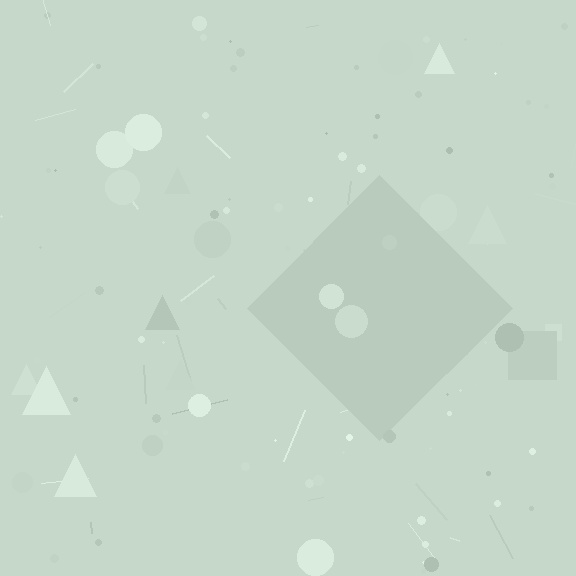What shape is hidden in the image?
A diamond is hidden in the image.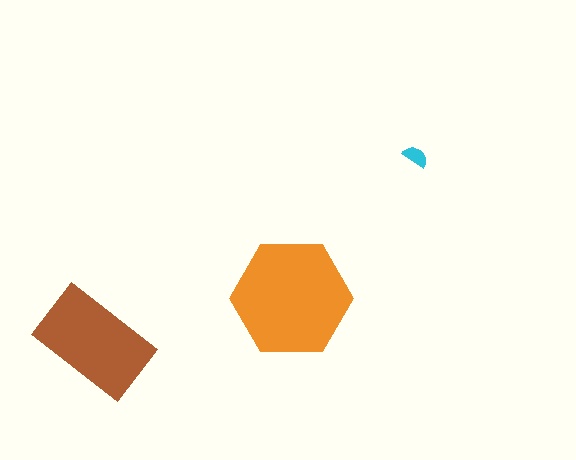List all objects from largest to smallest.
The orange hexagon, the brown rectangle, the cyan semicircle.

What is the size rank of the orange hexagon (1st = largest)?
1st.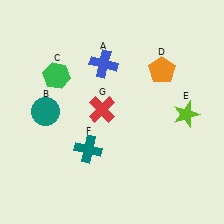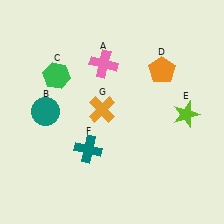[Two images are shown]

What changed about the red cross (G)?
In Image 1, G is red. In Image 2, it changed to orange.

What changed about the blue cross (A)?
In Image 1, A is blue. In Image 2, it changed to pink.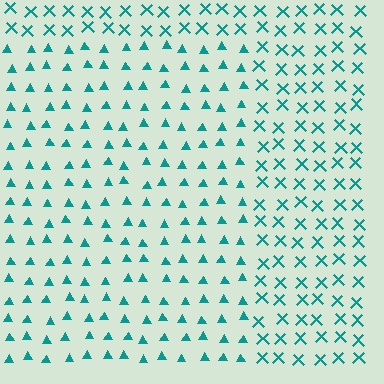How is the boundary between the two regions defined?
The boundary is defined by a change in element shape: triangles inside vs. X marks outside. All elements share the same color and spacing.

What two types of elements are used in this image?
The image uses triangles inside the rectangle region and X marks outside it.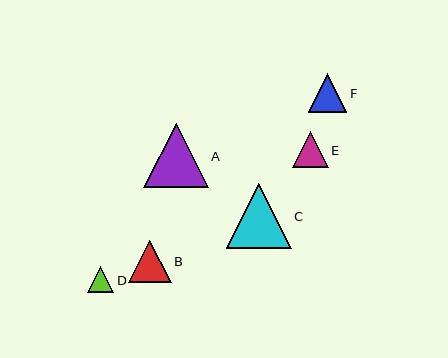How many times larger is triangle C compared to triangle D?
Triangle C is approximately 2.5 times the size of triangle D.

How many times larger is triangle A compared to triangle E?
Triangle A is approximately 1.8 times the size of triangle E.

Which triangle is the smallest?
Triangle D is the smallest with a size of approximately 26 pixels.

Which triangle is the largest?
Triangle C is the largest with a size of approximately 65 pixels.